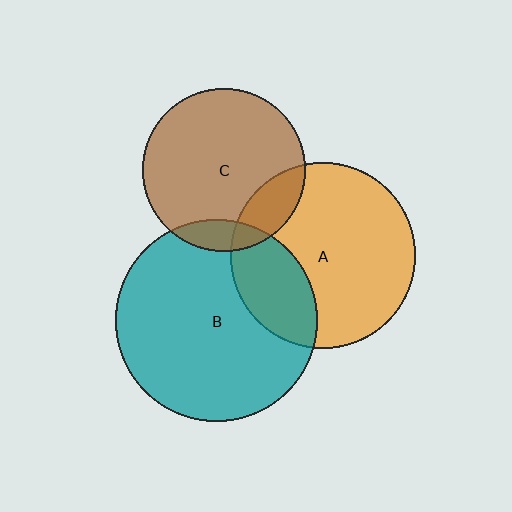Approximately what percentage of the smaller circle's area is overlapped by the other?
Approximately 25%.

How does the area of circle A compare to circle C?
Approximately 1.3 times.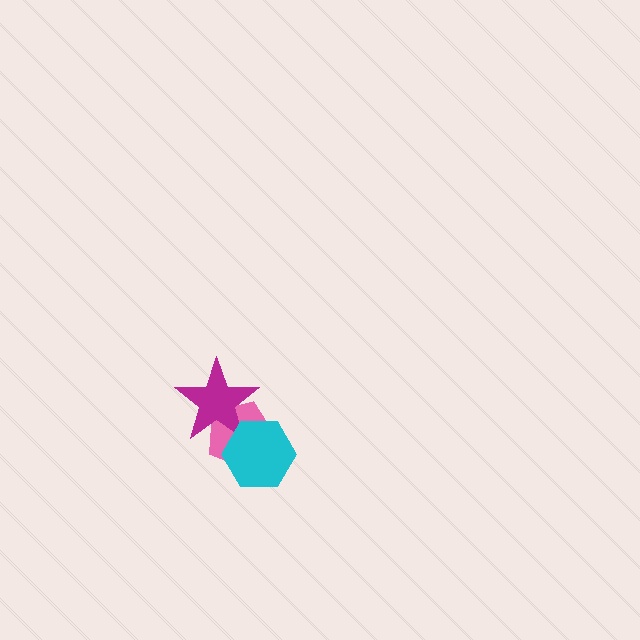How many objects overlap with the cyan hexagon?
2 objects overlap with the cyan hexagon.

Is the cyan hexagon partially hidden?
No, no other shape covers it.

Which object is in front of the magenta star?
The cyan hexagon is in front of the magenta star.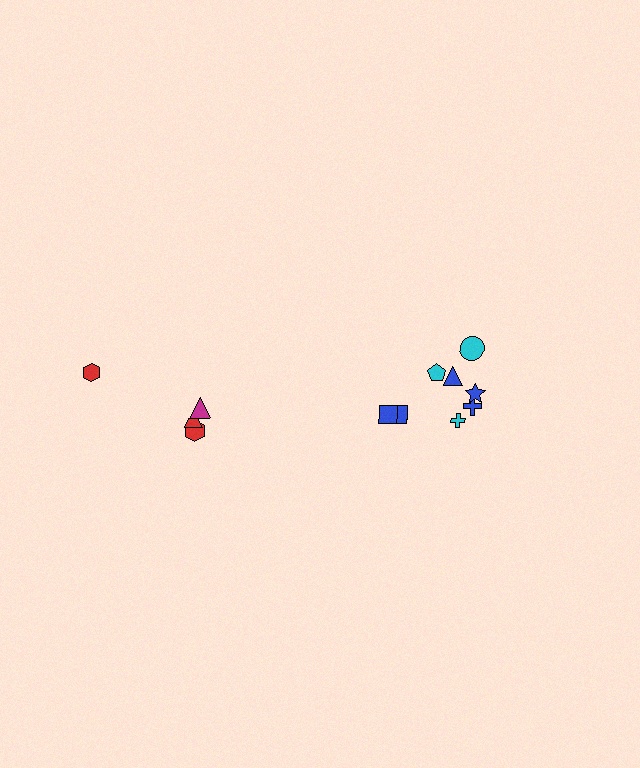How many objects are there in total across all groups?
There are 12 objects.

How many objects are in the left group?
There are 4 objects.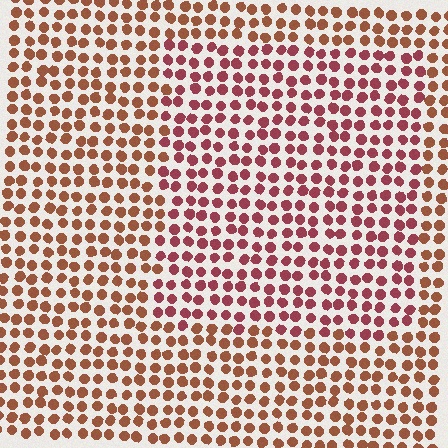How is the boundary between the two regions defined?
The boundary is defined purely by a slight shift in hue (about 29 degrees). Spacing, size, and orientation are identical on both sides.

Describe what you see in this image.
The image is filled with small brown elements in a uniform arrangement. A rectangle-shaped region is visible where the elements are tinted to a slightly different hue, forming a subtle color boundary.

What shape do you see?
I see a rectangle.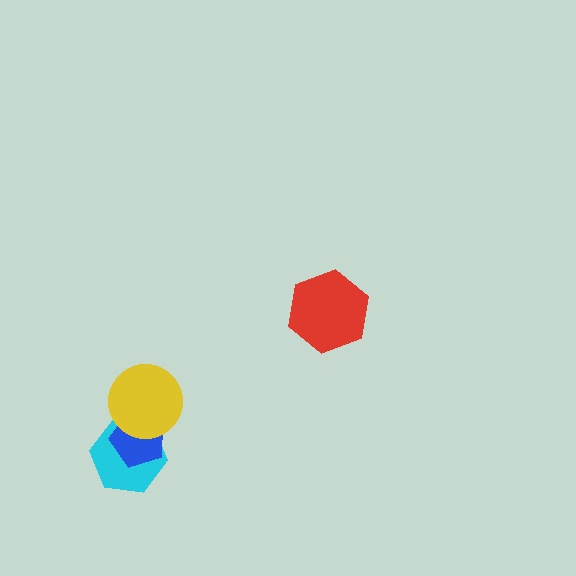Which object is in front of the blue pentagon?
The yellow circle is in front of the blue pentagon.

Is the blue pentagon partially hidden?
Yes, it is partially covered by another shape.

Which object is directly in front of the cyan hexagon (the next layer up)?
The blue pentagon is directly in front of the cyan hexagon.